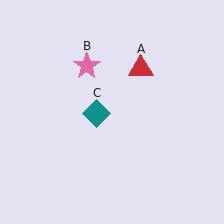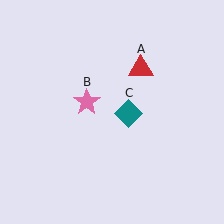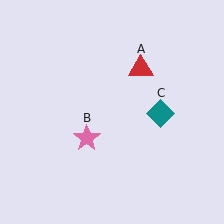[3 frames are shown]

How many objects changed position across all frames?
2 objects changed position: pink star (object B), teal diamond (object C).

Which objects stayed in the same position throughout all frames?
Red triangle (object A) remained stationary.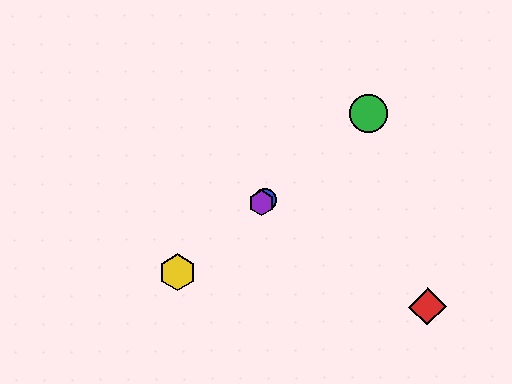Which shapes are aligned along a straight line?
The blue circle, the green circle, the yellow hexagon, the purple hexagon are aligned along a straight line.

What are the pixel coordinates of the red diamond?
The red diamond is at (428, 307).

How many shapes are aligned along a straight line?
4 shapes (the blue circle, the green circle, the yellow hexagon, the purple hexagon) are aligned along a straight line.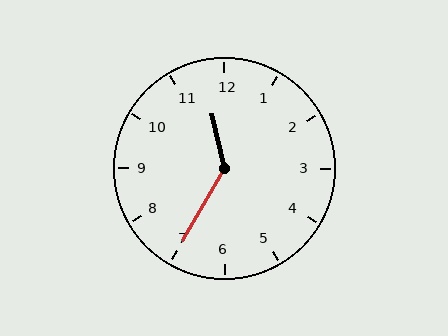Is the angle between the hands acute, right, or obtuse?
It is obtuse.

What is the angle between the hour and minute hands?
Approximately 138 degrees.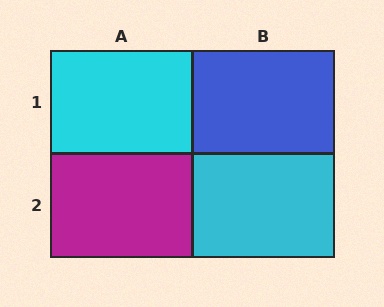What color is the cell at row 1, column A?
Cyan.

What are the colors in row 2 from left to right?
Magenta, cyan.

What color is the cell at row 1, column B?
Blue.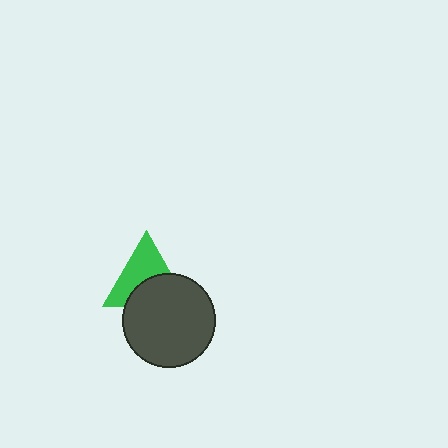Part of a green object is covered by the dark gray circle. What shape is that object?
It is a triangle.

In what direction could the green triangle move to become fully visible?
The green triangle could move up. That would shift it out from behind the dark gray circle entirely.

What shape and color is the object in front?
The object in front is a dark gray circle.